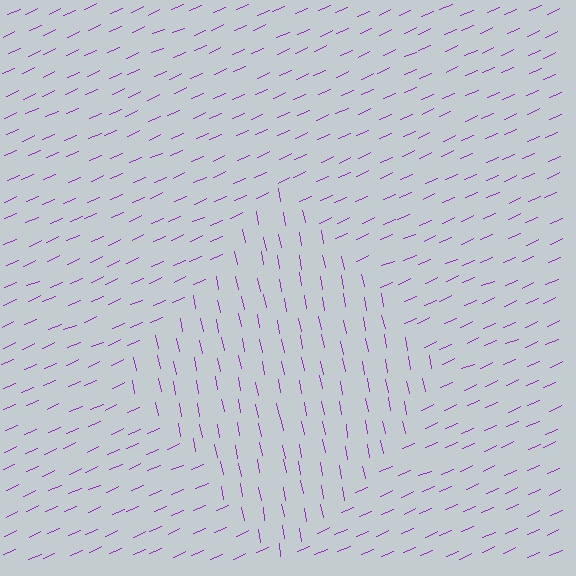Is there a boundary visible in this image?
Yes, there is a texture boundary formed by a change in line orientation.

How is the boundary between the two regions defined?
The boundary is defined purely by a change in line orientation (approximately 77 degrees difference). All lines are the same color and thickness.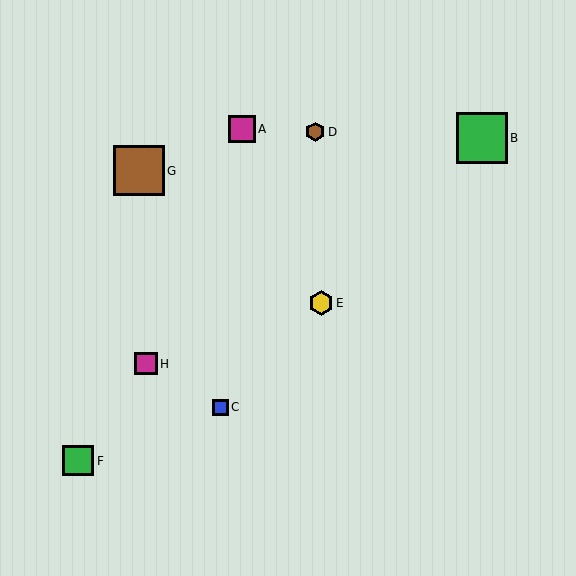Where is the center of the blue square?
The center of the blue square is at (221, 407).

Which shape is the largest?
The green square (labeled B) is the largest.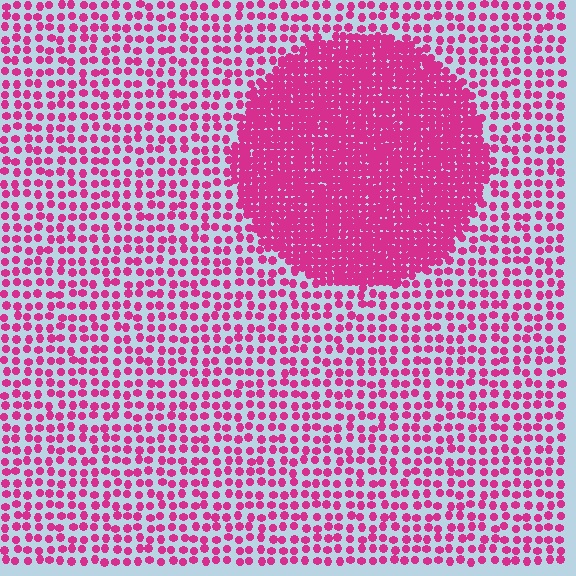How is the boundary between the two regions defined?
The boundary is defined by a change in element density (approximately 2.7x ratio). All elements are the same color, size, and shape.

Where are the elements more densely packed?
The elements are more densely packed inside the circle boundary.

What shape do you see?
I see a circle.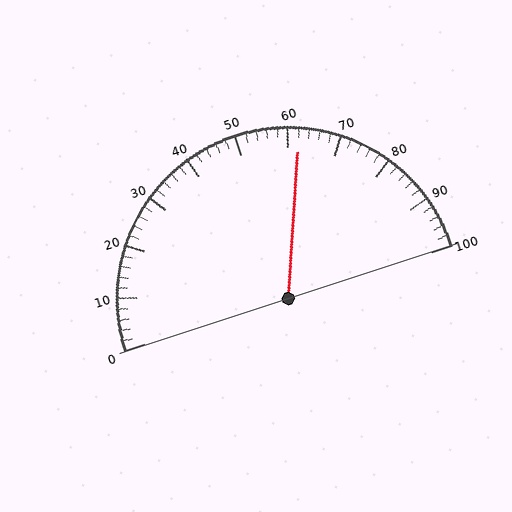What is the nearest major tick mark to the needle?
The nearest major tick mark is 60.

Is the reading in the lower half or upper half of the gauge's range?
The reading is in the upper half of the range (0 to 100).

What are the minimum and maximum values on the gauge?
The gauge ranges from 0 to 100.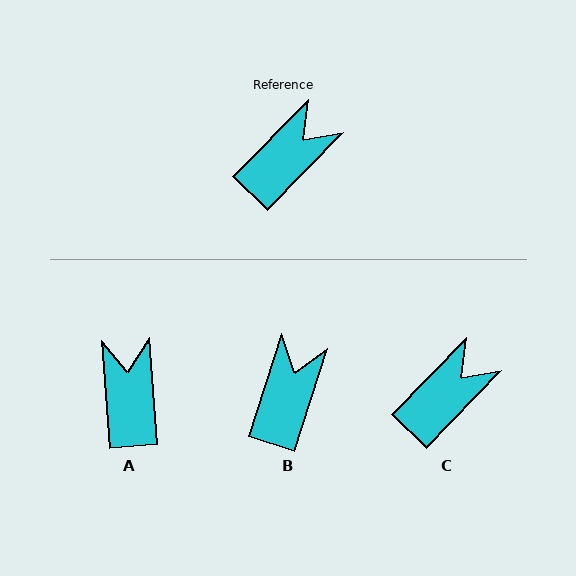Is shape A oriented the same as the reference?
No, it is off by about 48 degrees.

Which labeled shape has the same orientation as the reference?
C.